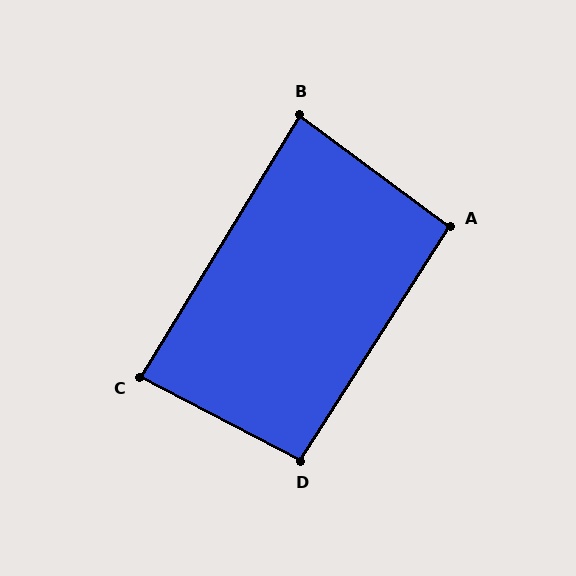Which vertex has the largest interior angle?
D, at approximately 95 degrees.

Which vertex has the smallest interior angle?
B, at approximately 85 degrees.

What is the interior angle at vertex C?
Approximately 86 degrees (approximately right).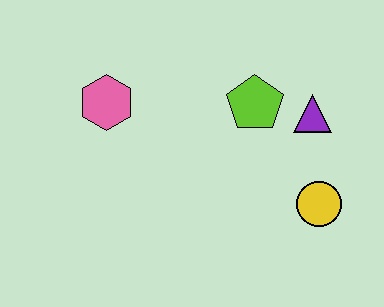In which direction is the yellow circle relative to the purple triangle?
The yellow circle is below the purple triangle.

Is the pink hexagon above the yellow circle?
Yes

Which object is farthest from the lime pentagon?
The pink hexagon is farthest from the lime pentagon.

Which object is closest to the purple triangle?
The lime pentagon is closest to the purple triangle.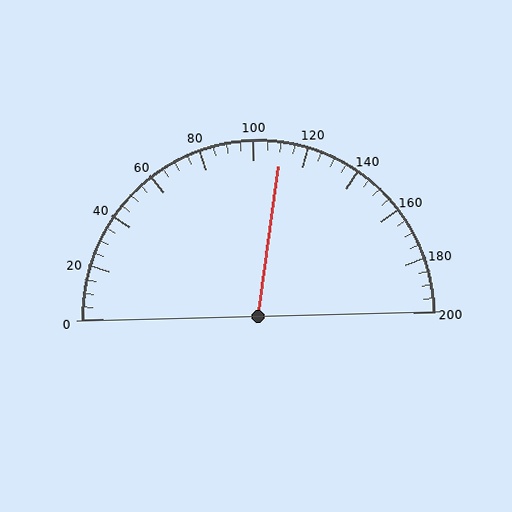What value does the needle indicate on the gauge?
The needle indicates approximately 110.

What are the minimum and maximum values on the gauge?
The gauge ranges from 0 to 200.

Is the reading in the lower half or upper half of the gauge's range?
The reading is in the upper half of the range (0 to 200).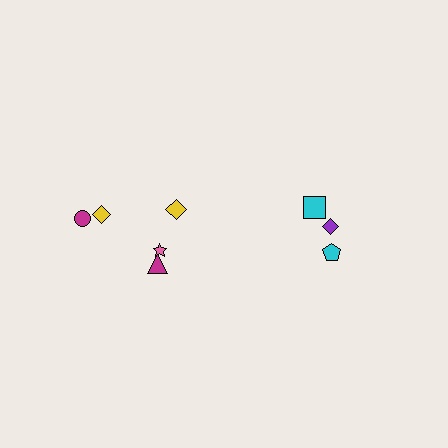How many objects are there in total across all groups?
There are 8 objects.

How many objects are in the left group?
There are 5 objects.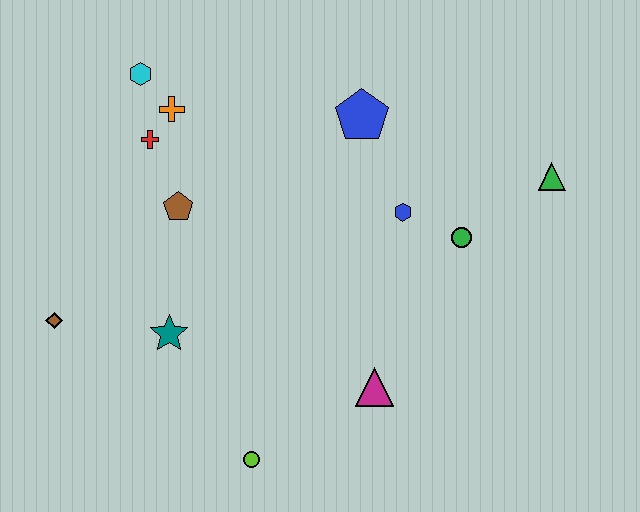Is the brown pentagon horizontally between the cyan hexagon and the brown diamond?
No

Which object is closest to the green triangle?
The green circle is closest to the green triangle.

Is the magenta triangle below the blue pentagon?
Yes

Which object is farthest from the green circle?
The brown diamond is farthest from the green circle.